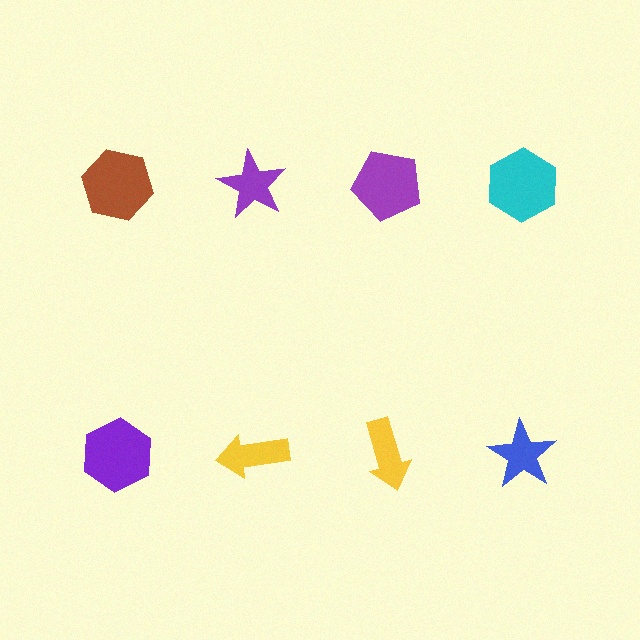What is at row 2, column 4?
A blue star.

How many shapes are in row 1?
4 shapes.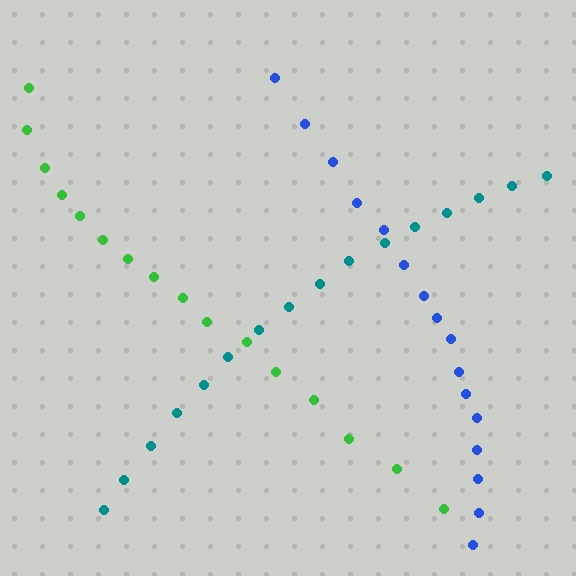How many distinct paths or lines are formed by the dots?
There are 3 distinct paths.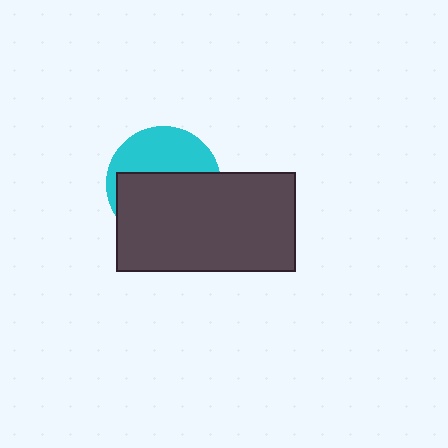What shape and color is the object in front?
The object in front is a dark gray rectangle.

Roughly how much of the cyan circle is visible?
A small part of it is visible (roughly 40%).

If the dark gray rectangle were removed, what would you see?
You would see the complete cyan circle.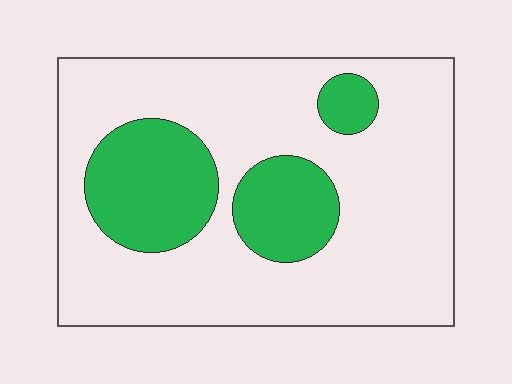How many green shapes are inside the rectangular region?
3.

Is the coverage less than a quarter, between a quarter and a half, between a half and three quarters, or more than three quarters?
Less than a quarter.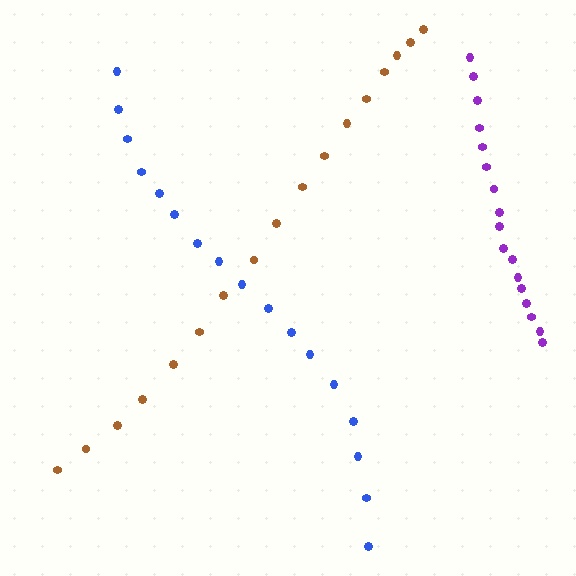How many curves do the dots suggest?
There are 3 distinct paths.